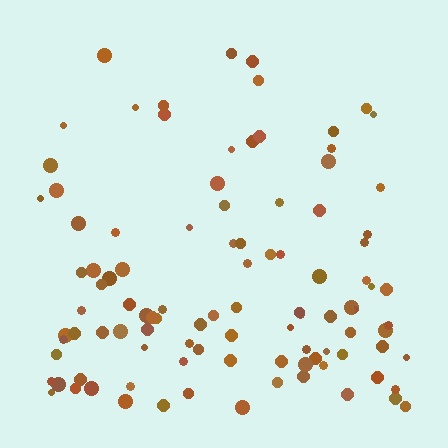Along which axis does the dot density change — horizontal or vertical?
Vertical.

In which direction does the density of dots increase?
From top to bottom, with the bottom side densest.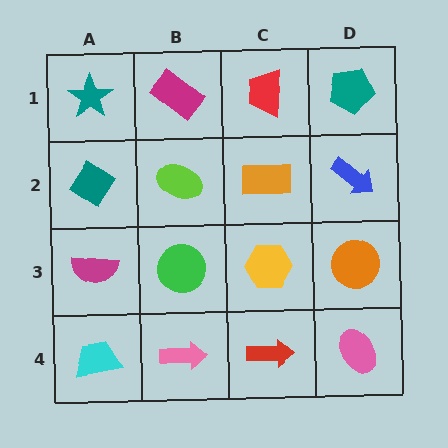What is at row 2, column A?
A teal diamond.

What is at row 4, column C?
A red arrow.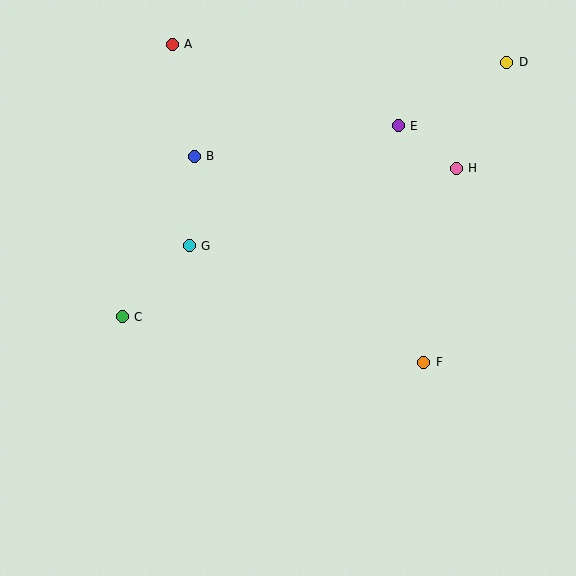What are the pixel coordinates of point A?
Point A is at (172, 44).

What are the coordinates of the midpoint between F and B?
The midpoint between F and B is at (309, 259).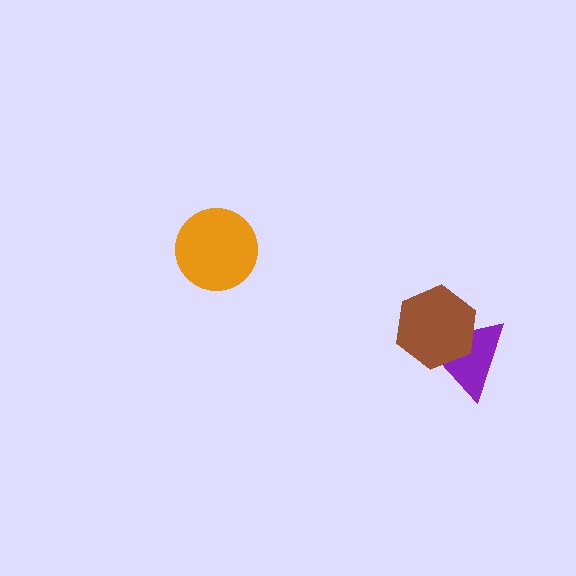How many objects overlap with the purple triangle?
1 object overlaps with the purple triangle.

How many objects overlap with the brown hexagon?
1 object overlaps with the brown hexagon.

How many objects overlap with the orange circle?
0 objects overlap with the orange circle.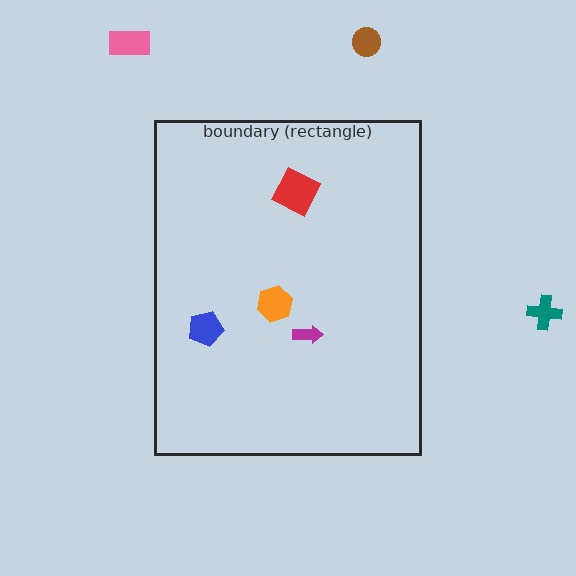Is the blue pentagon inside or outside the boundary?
Inside.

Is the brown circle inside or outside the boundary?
Outside.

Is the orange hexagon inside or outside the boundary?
Inside.